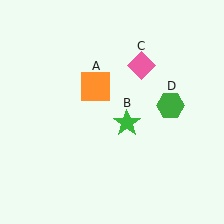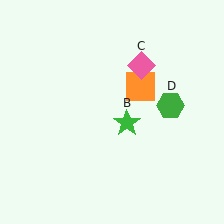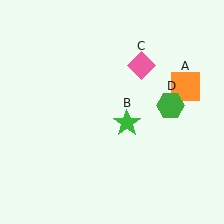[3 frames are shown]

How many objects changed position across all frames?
1 object changed position: orange square (object A).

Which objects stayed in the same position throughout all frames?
Green star (object B) and pink diamond (object C) and green hexagon (object D) remained stationary.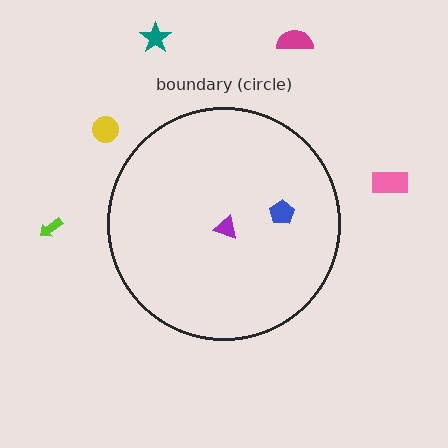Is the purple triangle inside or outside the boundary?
Inside.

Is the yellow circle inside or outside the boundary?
Outside.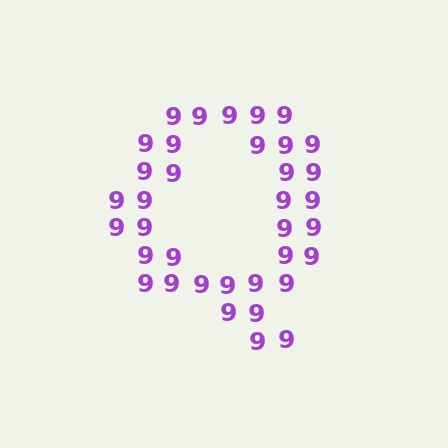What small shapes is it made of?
It is made of small digit 9's.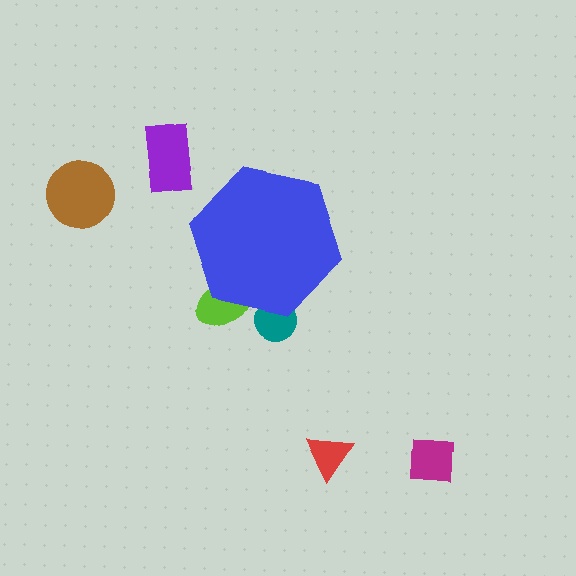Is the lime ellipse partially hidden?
Yes, the lime ellipse is partially hidden behind the blue hexagon.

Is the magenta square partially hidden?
No, the magenta square is fully visible.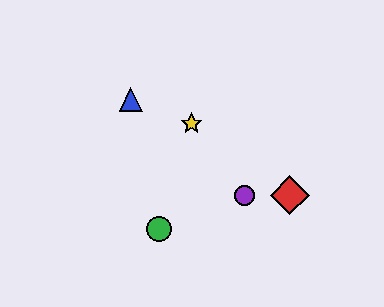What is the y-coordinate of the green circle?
The green circle is at y≈229.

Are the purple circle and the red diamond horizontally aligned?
Yes, both are at y≈195.